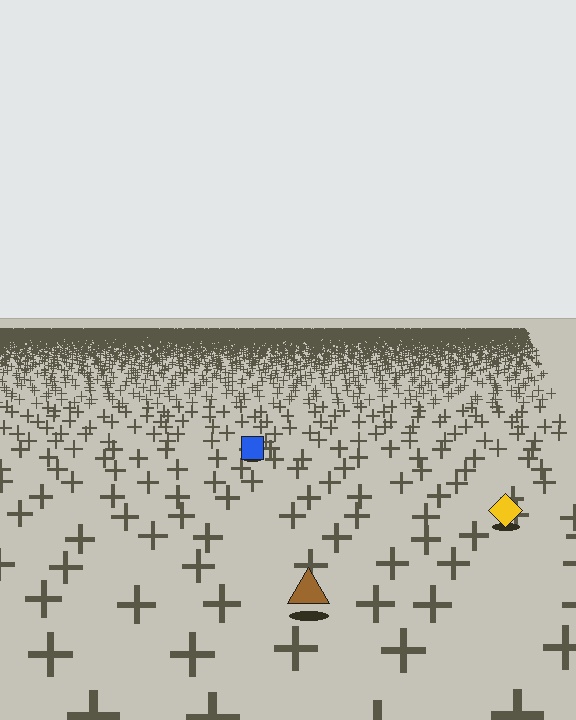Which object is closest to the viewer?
The brown triangle is closest. The texture marks near it are larger and more spread out.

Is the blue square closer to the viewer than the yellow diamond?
No. The yellow diamond is closer — you can tell from the texture gradient: the ground texture is coarser near it.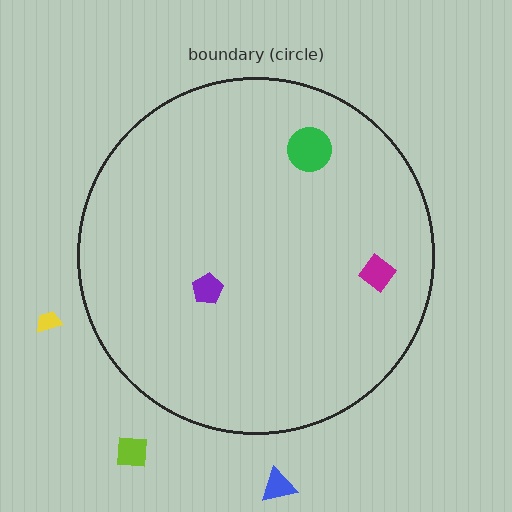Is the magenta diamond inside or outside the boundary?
Inside.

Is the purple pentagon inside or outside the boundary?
Inside.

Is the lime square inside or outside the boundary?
Outside.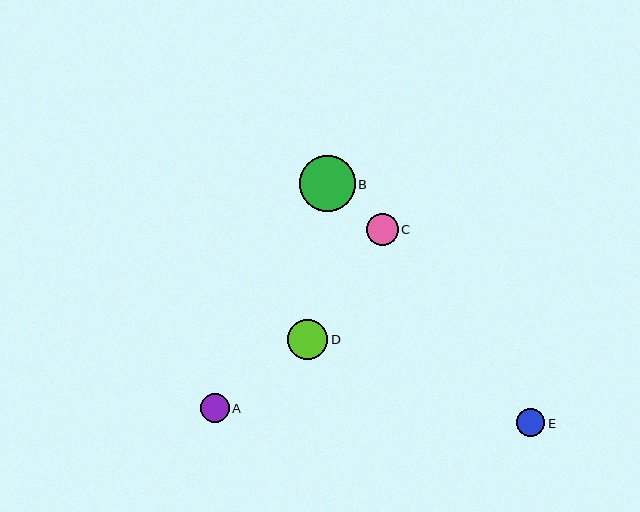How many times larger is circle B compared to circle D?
Circle B is approximately 1.4 times the size of circle D.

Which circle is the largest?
Circle B is the largest with a size of approximately 56 pixels.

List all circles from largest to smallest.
From largest to smallest: B, D, C, E, A.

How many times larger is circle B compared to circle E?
Circle B is approximately 2.0 times the size of circle E.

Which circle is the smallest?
Circle A is the smallest with a size of approximately 28 pixels.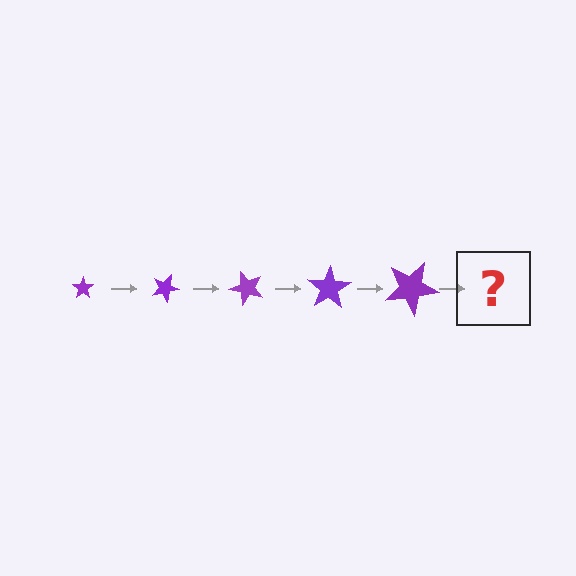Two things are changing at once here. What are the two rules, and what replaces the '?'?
The two rules are that the star grows larger each step and it rotates 25 degrees each step. The '?' should be a star, larger than the previous one and rotated 125 degrees from the start.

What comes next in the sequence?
The next element should be a star, larger than the previous one and rotated 125 degrees from the start.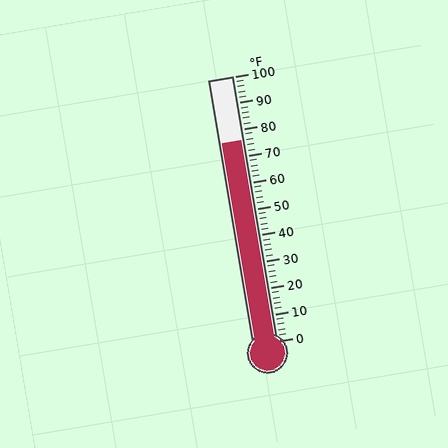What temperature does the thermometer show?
The thermometer shows approximately 76°F.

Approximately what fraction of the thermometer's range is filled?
The thermometer is filled to approximately 75% of its range.